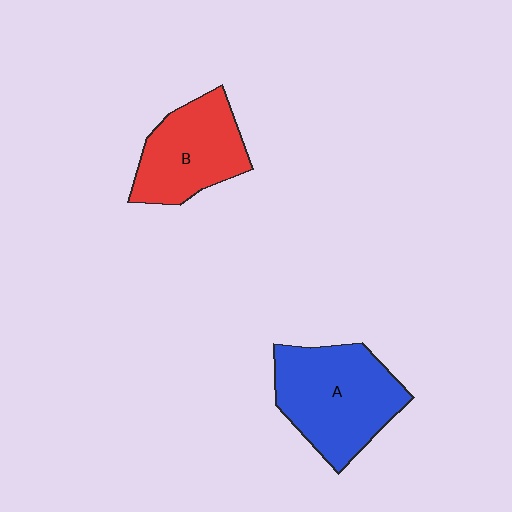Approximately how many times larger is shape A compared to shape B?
Approximately 1.3 times.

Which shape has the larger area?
Shape A (blue).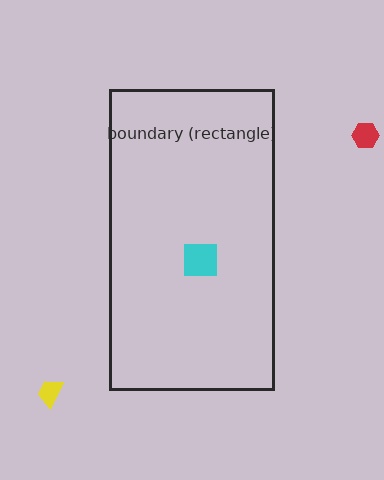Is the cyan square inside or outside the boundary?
Inside.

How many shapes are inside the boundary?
1 inside, 2 outside.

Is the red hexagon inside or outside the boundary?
Outside.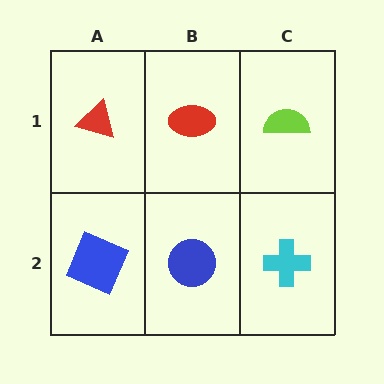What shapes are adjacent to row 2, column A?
A red triangle (row 1, column A), a blue circle (row 2, column B).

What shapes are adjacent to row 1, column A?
A blue square (row 2, column A), a red ellipse (row 1, column B).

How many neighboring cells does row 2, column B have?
3.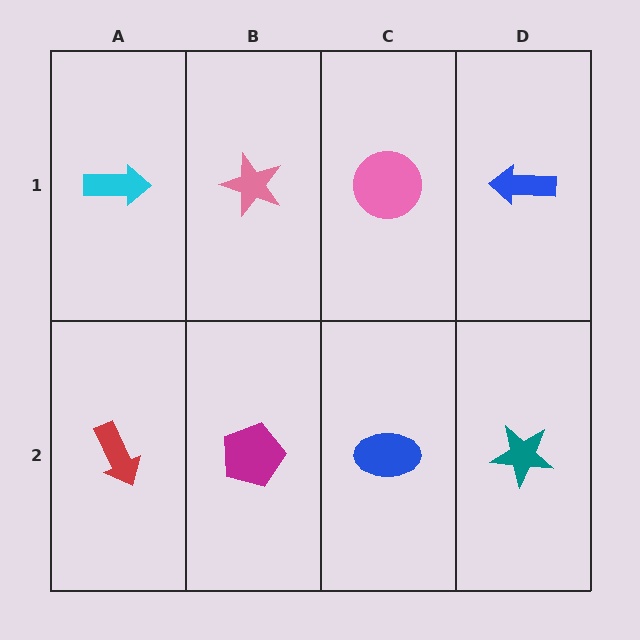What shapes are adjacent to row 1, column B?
A magenta pentagon (row 2, column B), a cyan arrow (row 1, column A), a pink circle (row 1, column C).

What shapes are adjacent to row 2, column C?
A pink circle (row 1, column C), a magenta pentagon (row 2, column B), a teal star (row 2, column D).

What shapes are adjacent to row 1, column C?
A blue ellipse (row 2, column C), a pink star (row 1, column B), a blue arrow (row 1, column D).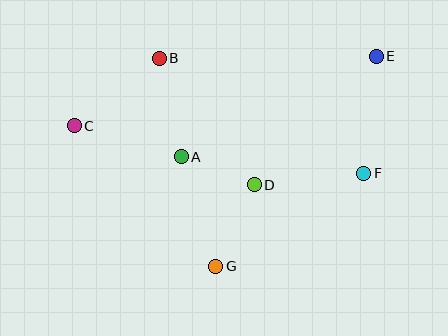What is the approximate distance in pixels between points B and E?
The distance between B and E is approximately 217 pixels.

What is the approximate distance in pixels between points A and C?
The distance between A and C is approximately 111 pixels.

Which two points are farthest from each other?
Points C and E are farthest from each other.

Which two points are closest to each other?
Points A and D are closest to each other.